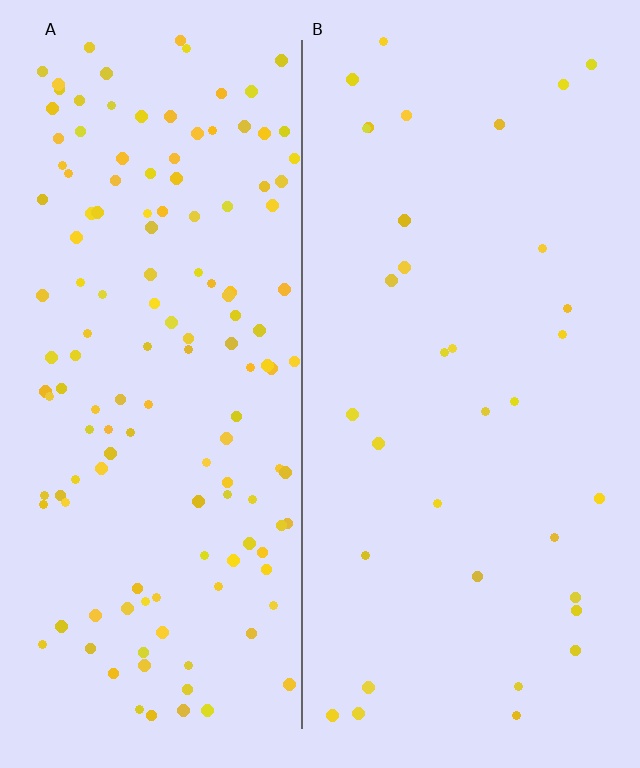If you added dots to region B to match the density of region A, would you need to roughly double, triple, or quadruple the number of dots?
Approximately quadruple.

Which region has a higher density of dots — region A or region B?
A (the left).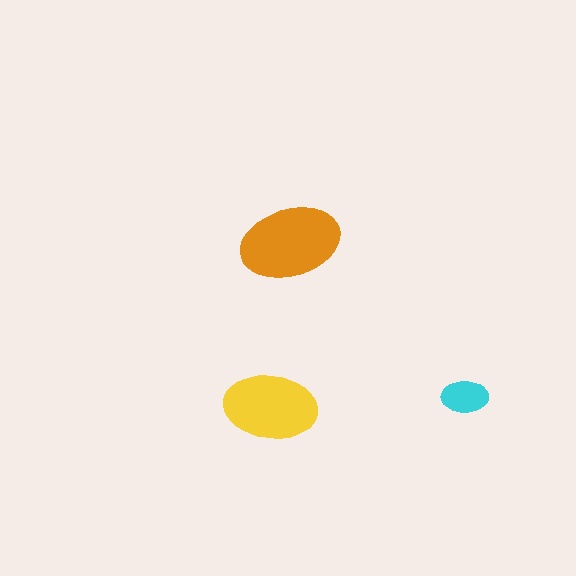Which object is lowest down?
The yellow ellipse is bottommost.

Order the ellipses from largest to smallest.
the orange one, the yellow one, the cyan one.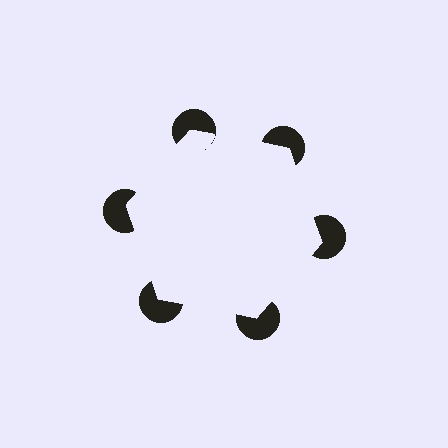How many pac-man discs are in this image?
There are 6 — one at each vertex of the illusory hexagon.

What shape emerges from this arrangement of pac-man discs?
An illusory hexagon — its edges are inferred from the aligned wedge cuts in the pac-man discs, not physically drawn.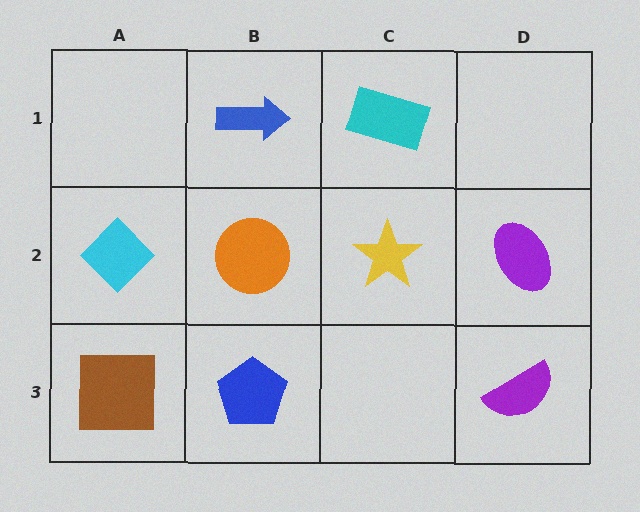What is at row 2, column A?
A cyan diamond.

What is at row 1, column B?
A blue arrow.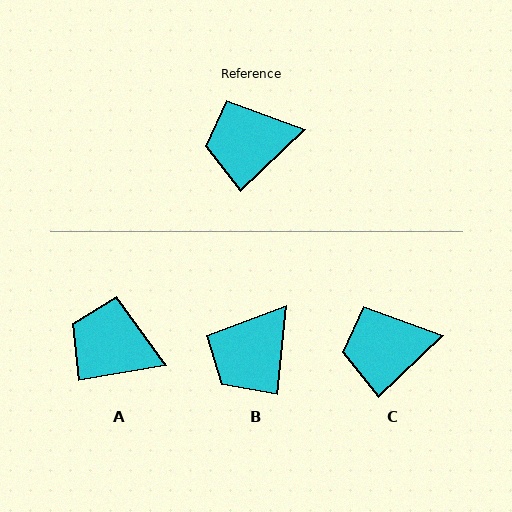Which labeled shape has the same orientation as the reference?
C.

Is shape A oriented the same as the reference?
No, it is off by about 34 degrees.